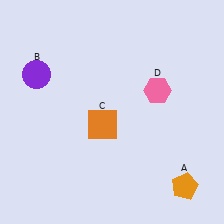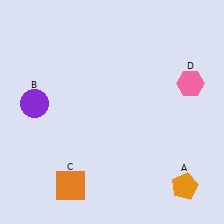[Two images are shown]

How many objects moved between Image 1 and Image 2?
3 objects moved between the two images.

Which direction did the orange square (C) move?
The orange square (C) moved down.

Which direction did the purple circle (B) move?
The purple circle (B) moved down.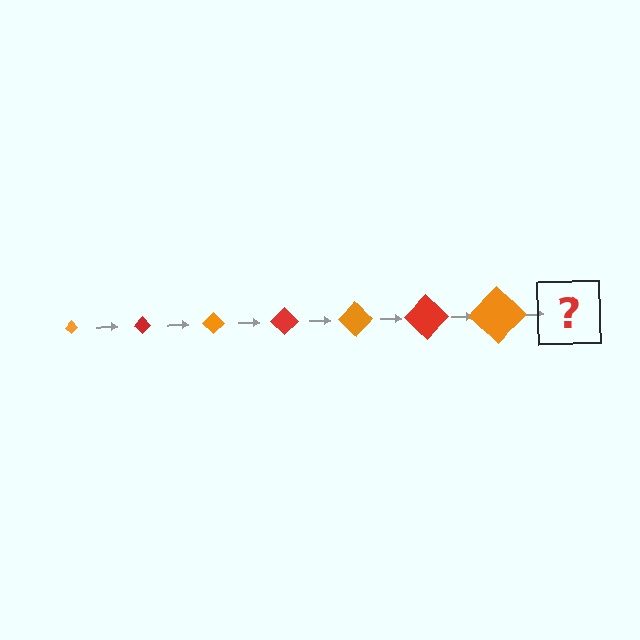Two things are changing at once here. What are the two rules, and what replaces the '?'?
The two rules are that the diamond grows larger each step and the color cycles through orange and red. The '?' should be a red diamond, larger than the previous one.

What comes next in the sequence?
The next element should be a red diamond, larger than the previous one.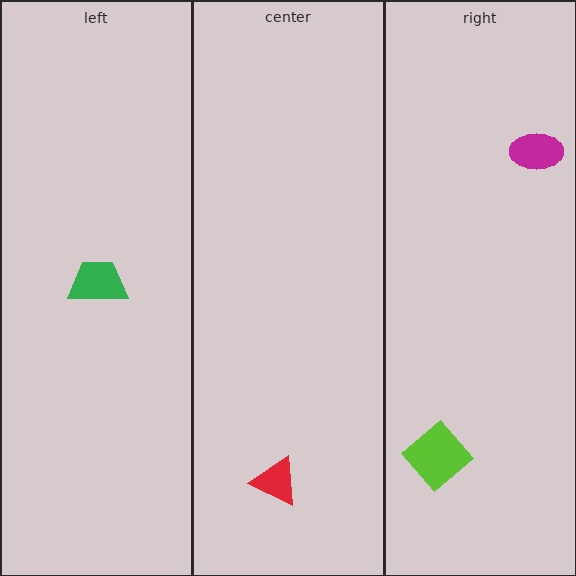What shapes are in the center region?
The red triangle.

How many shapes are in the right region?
2.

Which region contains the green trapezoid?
The left region.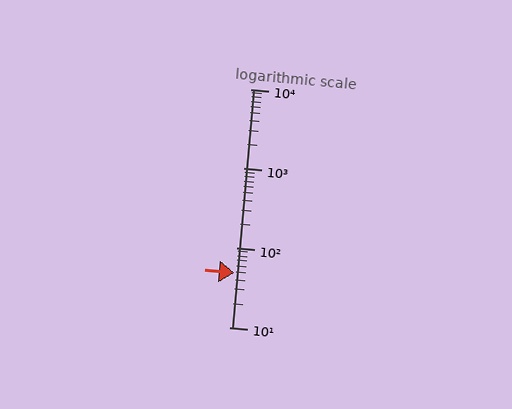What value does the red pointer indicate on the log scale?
The pointer indicates approximately 49.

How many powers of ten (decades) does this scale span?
The scale spans 3 decades, from 10 to 10000.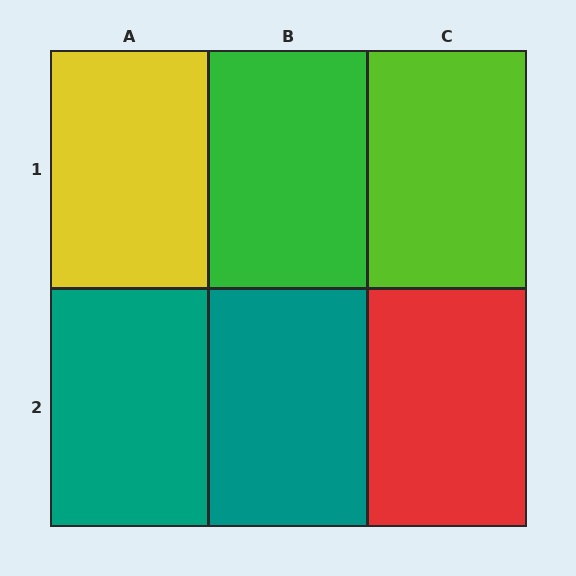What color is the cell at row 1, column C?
Lime.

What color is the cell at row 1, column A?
Yellow.